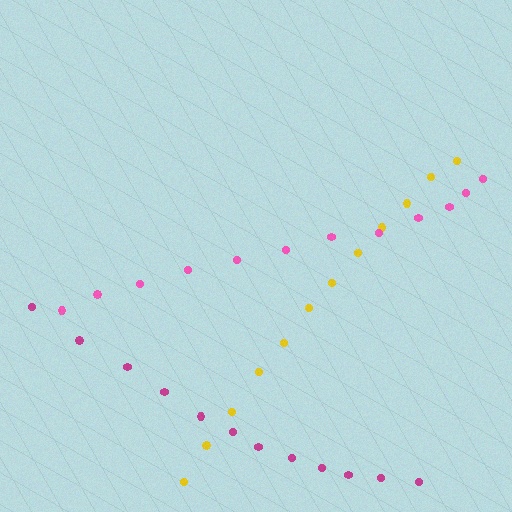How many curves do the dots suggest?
There are 3 distinct paths.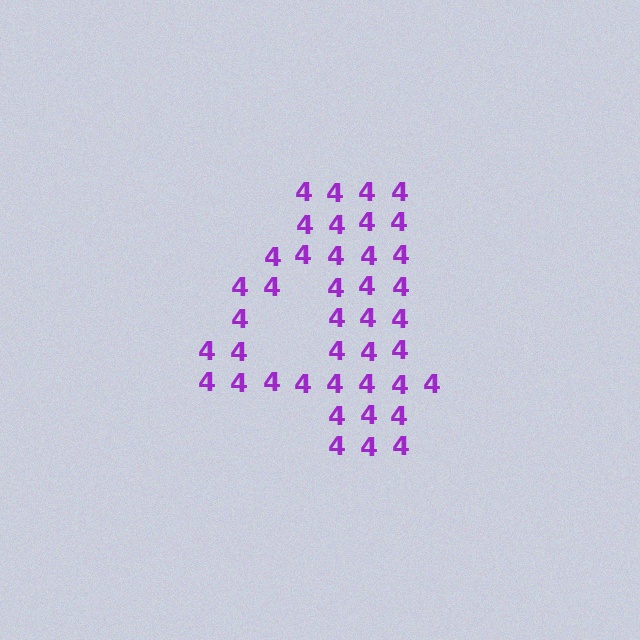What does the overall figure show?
The overall figure shows the digit 4.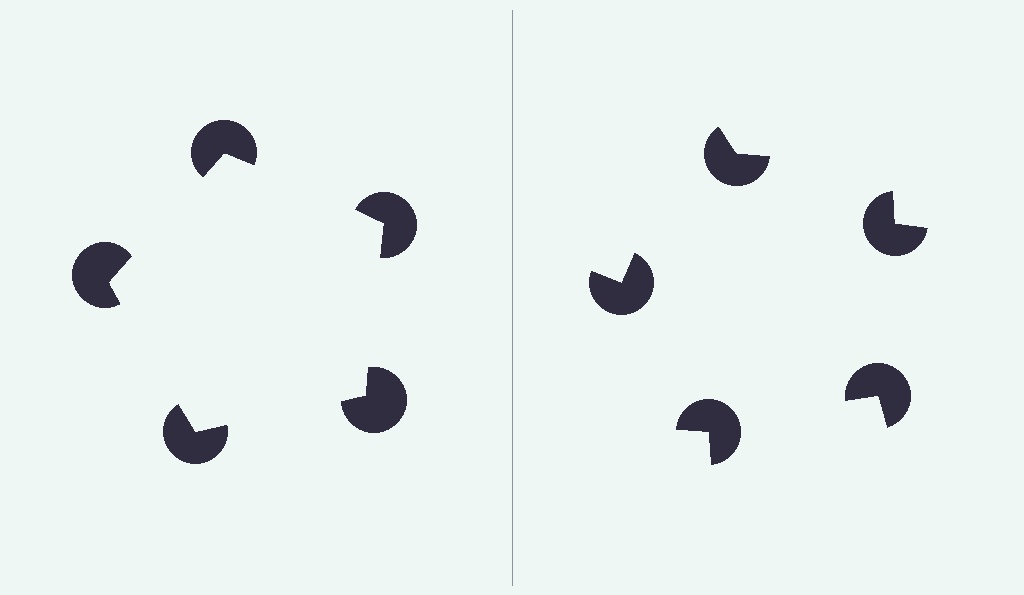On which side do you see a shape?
An illusory pentagon appears on the left side. On the right side the wedge cuts are rotated, so no coherent shape forms.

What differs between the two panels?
The pac-man discs are positioned identically on both sides; only the wedge orientations differ. On the left they align to a pentagon; on the right they are misaligned.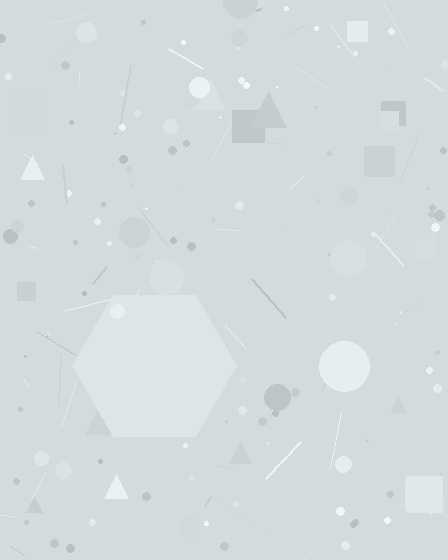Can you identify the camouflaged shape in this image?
The camouflaged shape is a hexagon.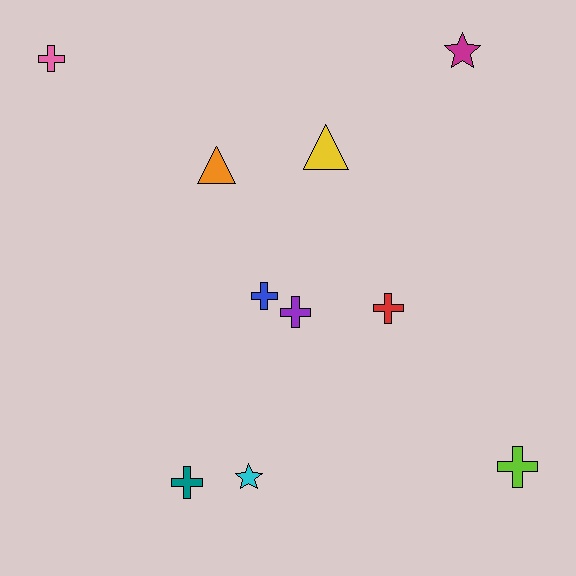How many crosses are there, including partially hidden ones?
There are 6 crosses.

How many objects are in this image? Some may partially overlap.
There are 10 objects.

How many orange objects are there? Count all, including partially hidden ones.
There is 1 orange object.